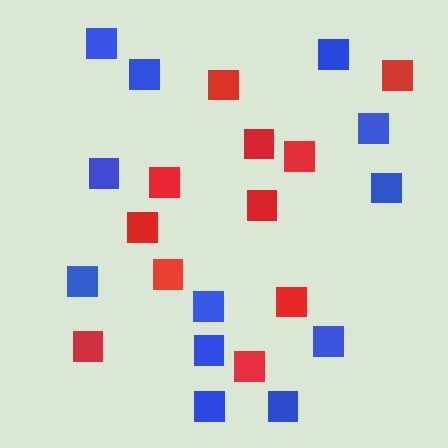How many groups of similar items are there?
There are 2 groups: one group of blue squares (12) and one group of red squares (11).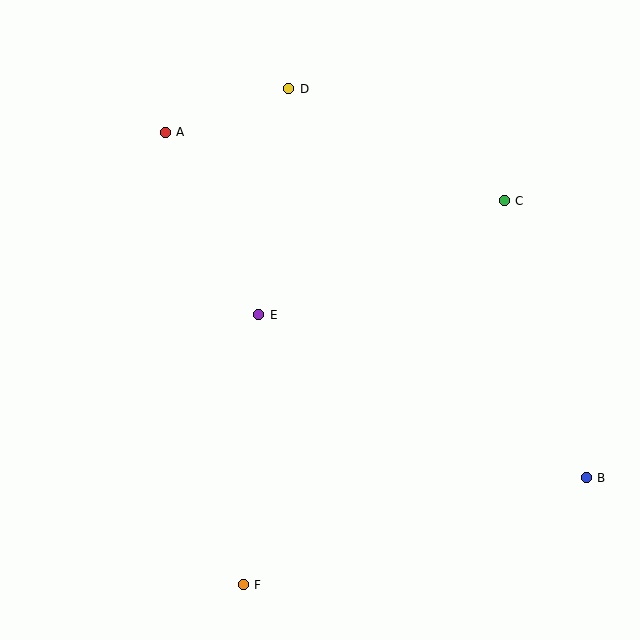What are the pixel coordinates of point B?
Point B is at (586, 478).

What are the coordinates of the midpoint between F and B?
The midpoint between F and B is at (415, 531).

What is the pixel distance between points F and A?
The distance between F and A is 459 pixels.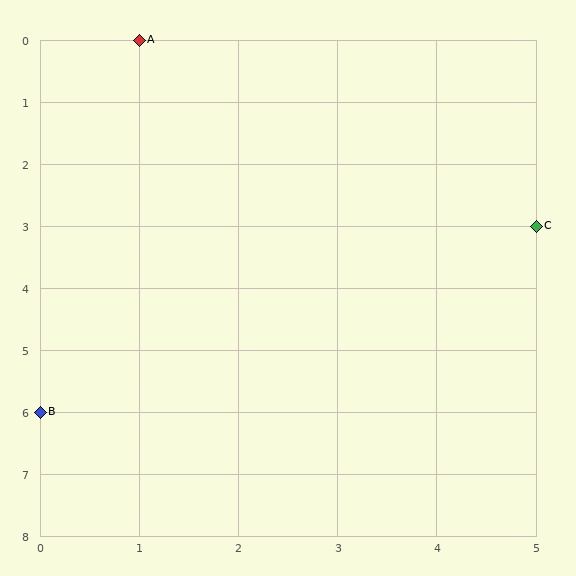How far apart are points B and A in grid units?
Points B and A are 1 column and 6 rows apart (about 6.1 grid units diagonally).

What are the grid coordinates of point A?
Point A is at grid coordinates (1, 0).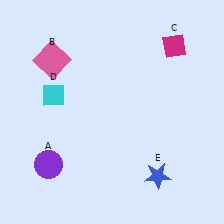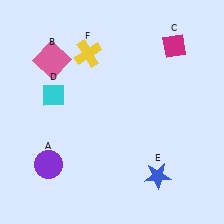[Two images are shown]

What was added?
A yellow cross (F) was added in Image 2.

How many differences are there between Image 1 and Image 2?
There is 1 difference between the two images.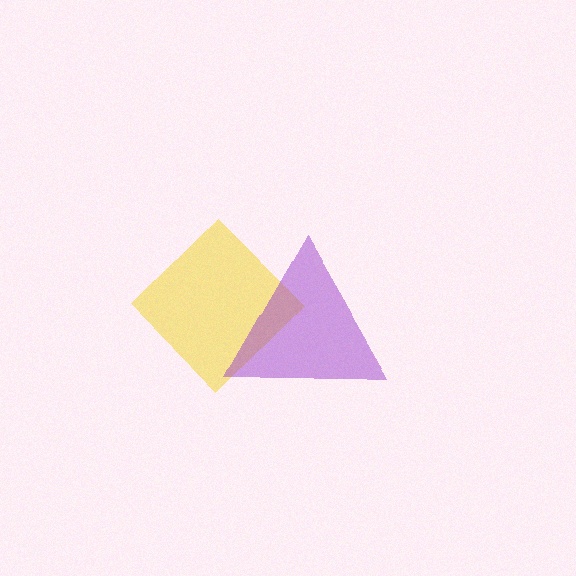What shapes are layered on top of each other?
The layered shapes are: a yellow diamond, a purple triangle.